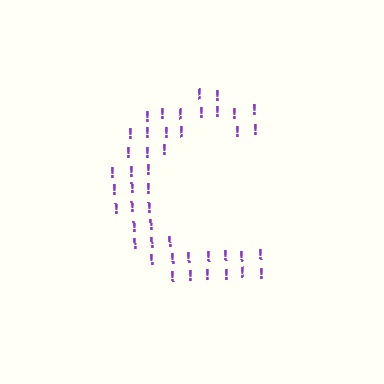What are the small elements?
The small elements are exclamation marks.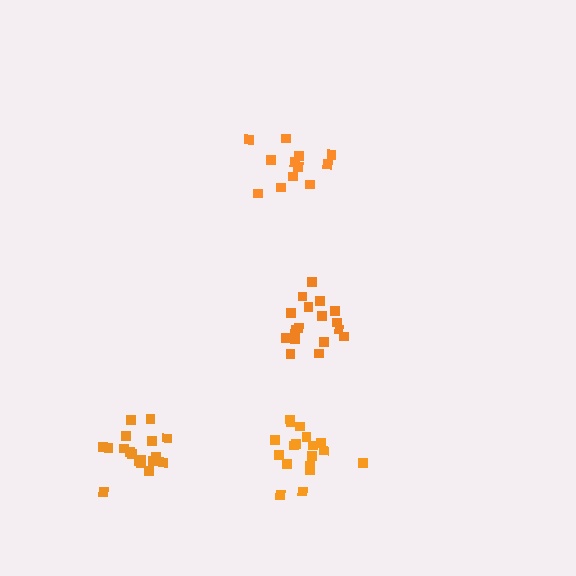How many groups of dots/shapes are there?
There are 4 groups.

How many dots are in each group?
Group 1: 12 dots, Group 2: 18 dots, Group 3: 17 dots, Group 4: 18 dots (65 total).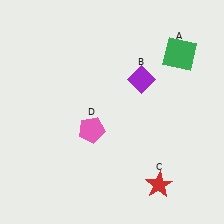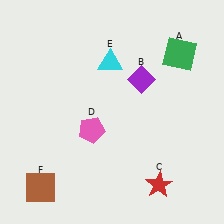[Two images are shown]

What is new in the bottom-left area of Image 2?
A brown square (F) was added in the bottom-left area of Image 2.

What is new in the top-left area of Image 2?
A cyan triangle (E) was added in the top-left area of Image 2.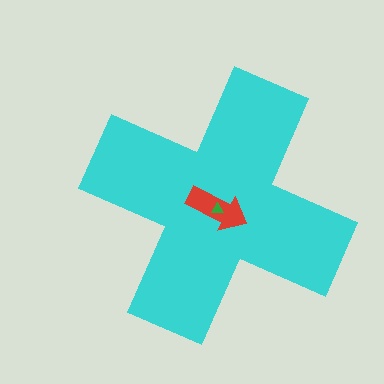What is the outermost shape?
The cyan cross.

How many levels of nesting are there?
3.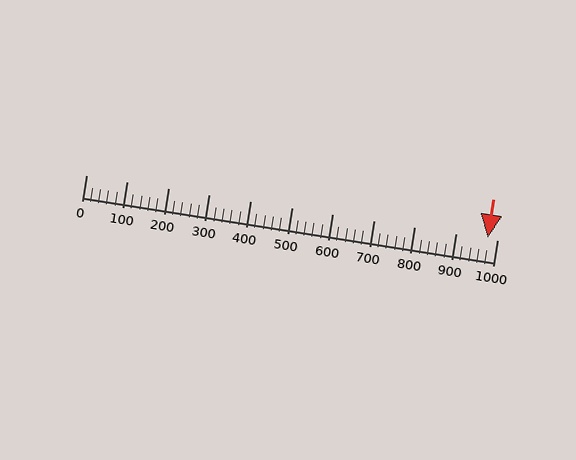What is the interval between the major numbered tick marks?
The major tick marks are spaced 100 units apart.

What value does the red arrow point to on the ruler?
The red arrow points to approximately 977.